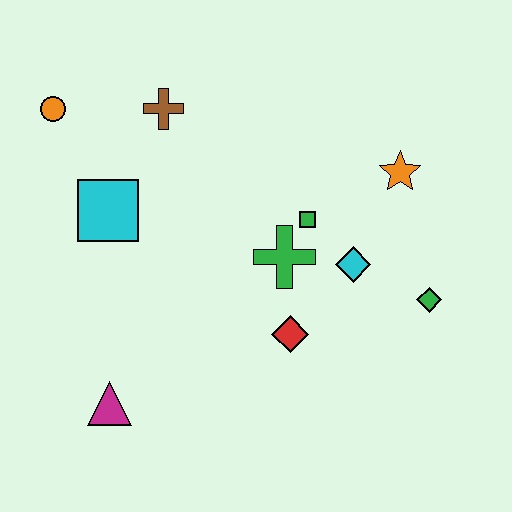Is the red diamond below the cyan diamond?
Yes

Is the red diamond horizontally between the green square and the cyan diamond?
No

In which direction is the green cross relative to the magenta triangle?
The green cross is to the right of the magenta triangle.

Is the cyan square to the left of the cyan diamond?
Yes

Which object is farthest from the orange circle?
The green diamond is farthest from the orange circle.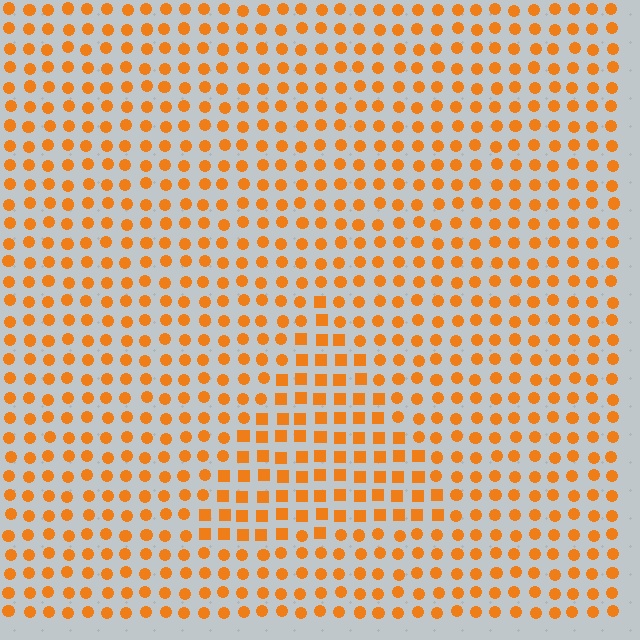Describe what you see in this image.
The image is filled with small orange elements arranged in a uniform grid. A triangle-shaped region contains squares, while the surrounding area contains circles. The boundary is defined purely by the change in element shape.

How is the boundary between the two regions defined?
The boundary is defined by a change in element shape: squares inside vs. circles outside. All elements share the same color and spacing.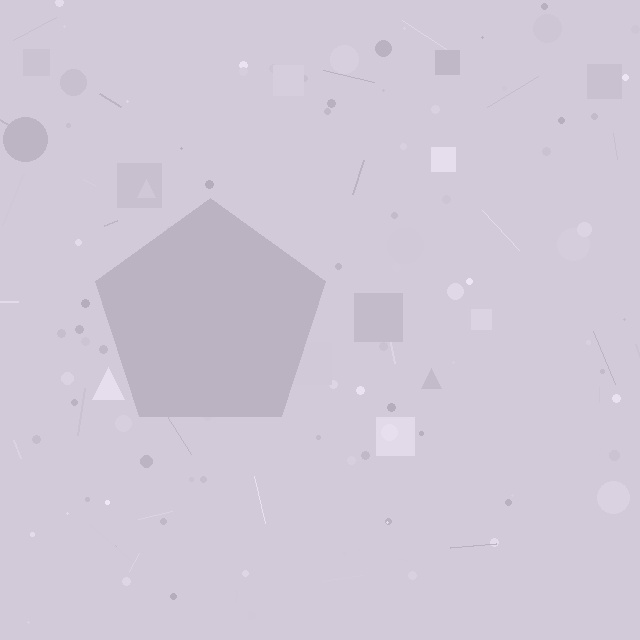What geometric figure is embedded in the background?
A pentagon is embedded in the background.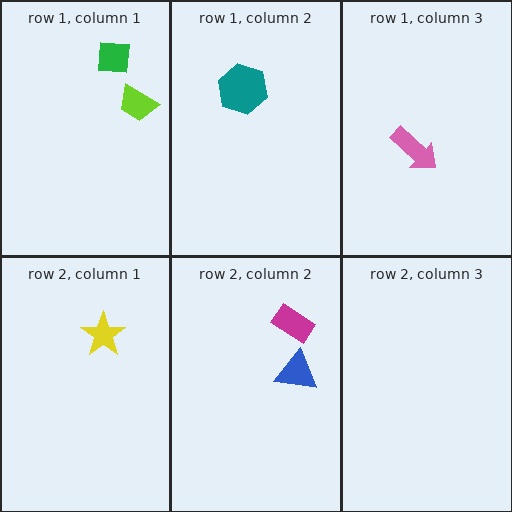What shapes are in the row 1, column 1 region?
The green square, the lime trapezoid.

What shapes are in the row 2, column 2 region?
The magenta rectangle, the blue triangle.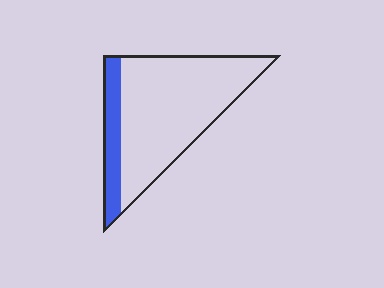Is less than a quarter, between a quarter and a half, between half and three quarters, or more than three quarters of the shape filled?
Less than a quarter.